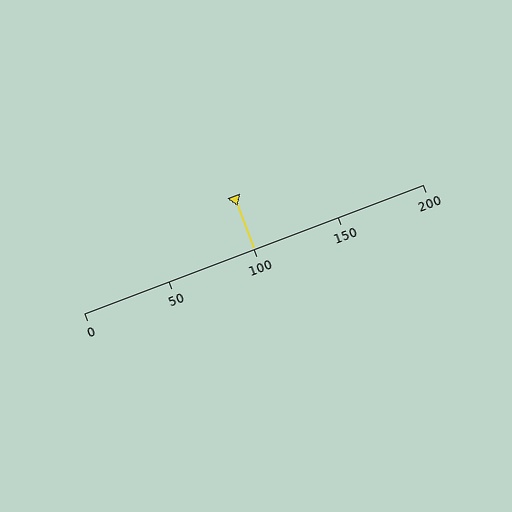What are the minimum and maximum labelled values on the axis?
The axis runs from 0 to 200.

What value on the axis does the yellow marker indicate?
The marker indicates approximately 100.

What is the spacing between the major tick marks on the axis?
The major ticks are spaced 50 apart.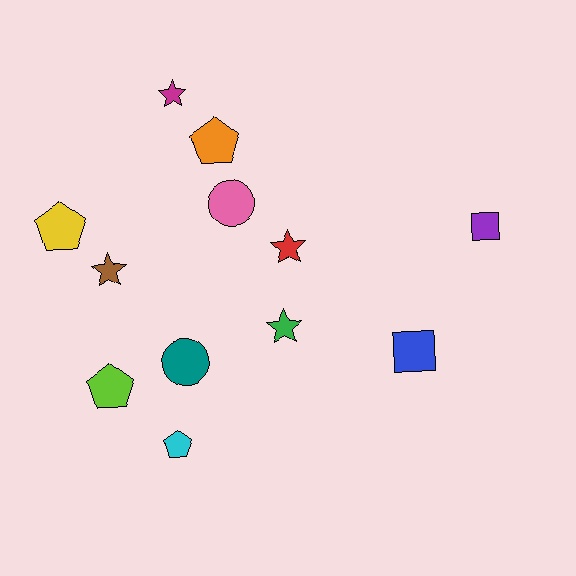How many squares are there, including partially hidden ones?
There are 2 squares.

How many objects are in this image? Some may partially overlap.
There are 12 objects.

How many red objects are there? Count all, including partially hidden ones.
There is 1 red object.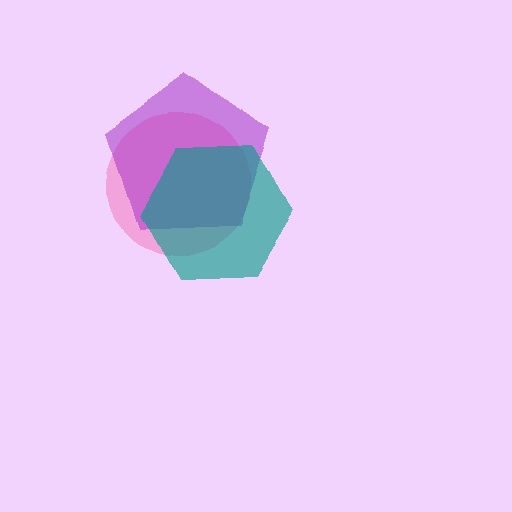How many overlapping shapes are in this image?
There are 3 overlapping shapes in the image.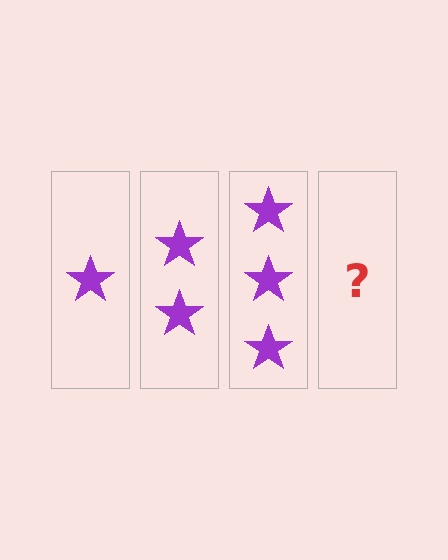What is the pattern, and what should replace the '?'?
The pattern is that each step adds one more star. The '?' should be 4 stars.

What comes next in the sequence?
The next element should be 4 stars.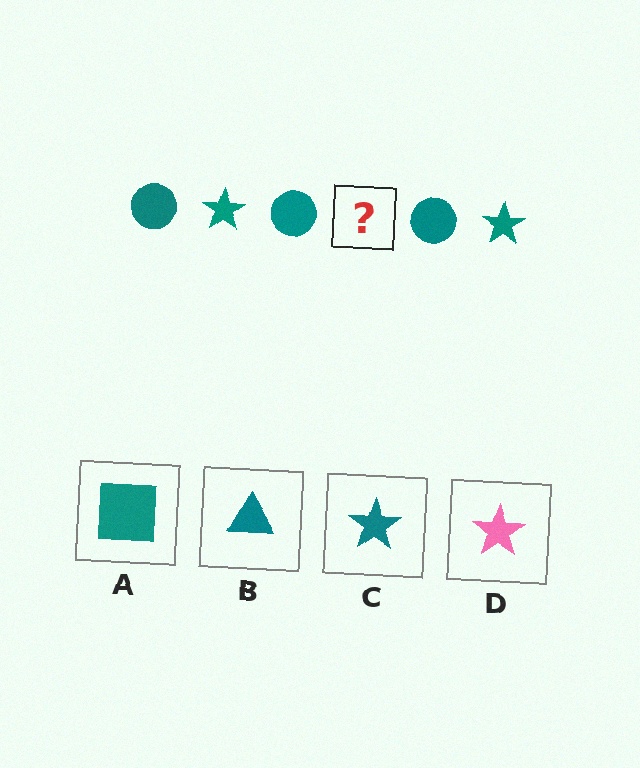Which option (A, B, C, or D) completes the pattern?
C.